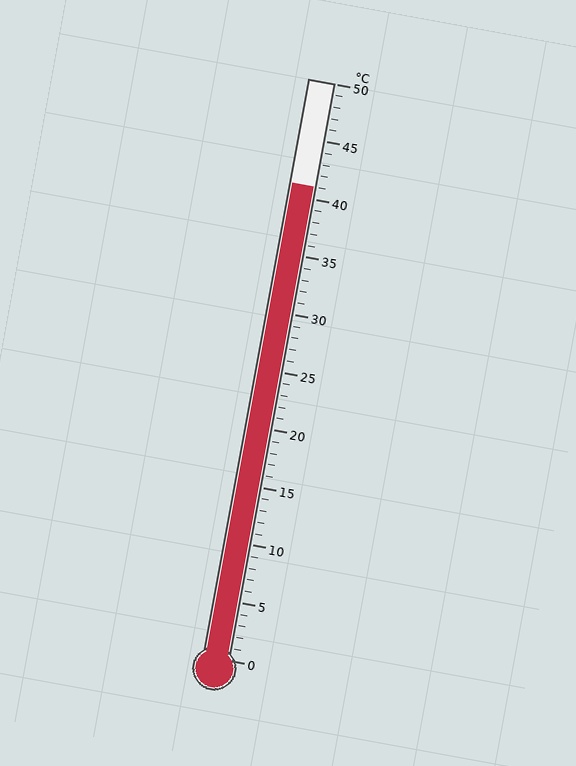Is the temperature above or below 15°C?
The temperature is above 15°C.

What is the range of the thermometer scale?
The thermometer scale ranges from 0°C to 50°C.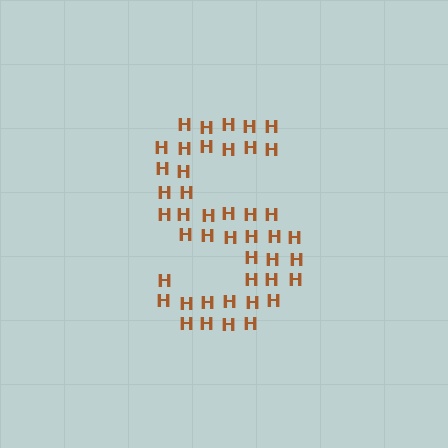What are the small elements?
The small elements are letter H's.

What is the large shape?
The large shape is the letter S.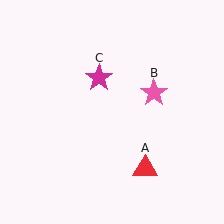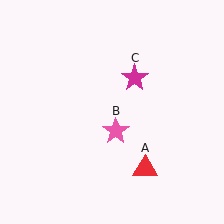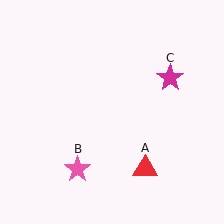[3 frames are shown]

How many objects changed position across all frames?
2 objects changed position: pink star (object B), magenta star (object C).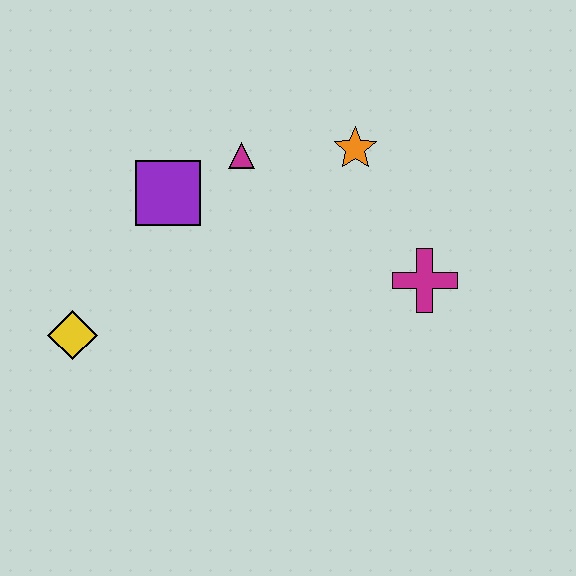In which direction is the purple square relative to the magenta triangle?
The purple square is to the left of the magenta triangle.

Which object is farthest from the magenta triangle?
The yellow diamond is farthest from the magenta triangle.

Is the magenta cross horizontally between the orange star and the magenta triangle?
No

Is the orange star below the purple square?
No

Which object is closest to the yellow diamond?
The purple square is closest to the yellow diamond.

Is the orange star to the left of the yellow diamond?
No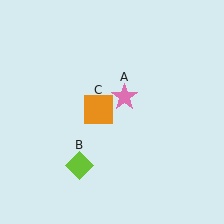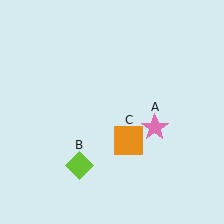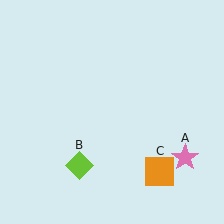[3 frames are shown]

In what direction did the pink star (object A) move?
The pink star (object A) moved down and to the right.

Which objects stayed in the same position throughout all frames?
Lime diamond (object B) remained stationary.